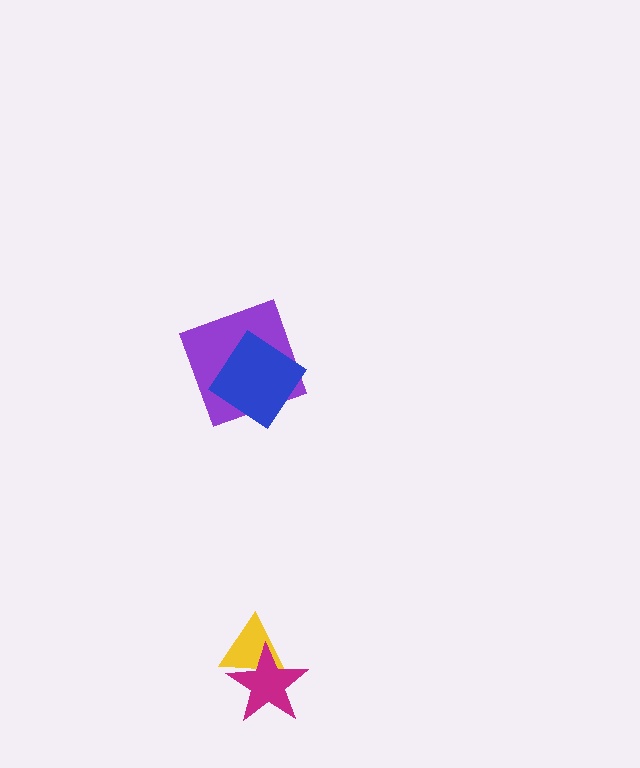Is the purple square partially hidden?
Yes, it is partially covered by another shape.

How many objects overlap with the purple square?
1 object overlaps with the purple square.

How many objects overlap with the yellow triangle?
1 object overlaps with the yellow triangle.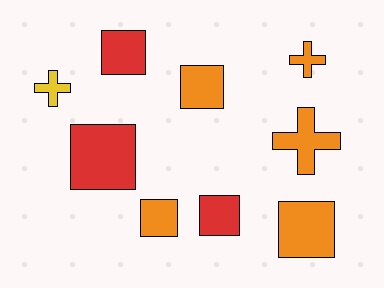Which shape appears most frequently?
Square, with 6 objects.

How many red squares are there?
There are 3 red squares.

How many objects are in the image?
There are 9 objects.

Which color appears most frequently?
Orange, with 5 objects.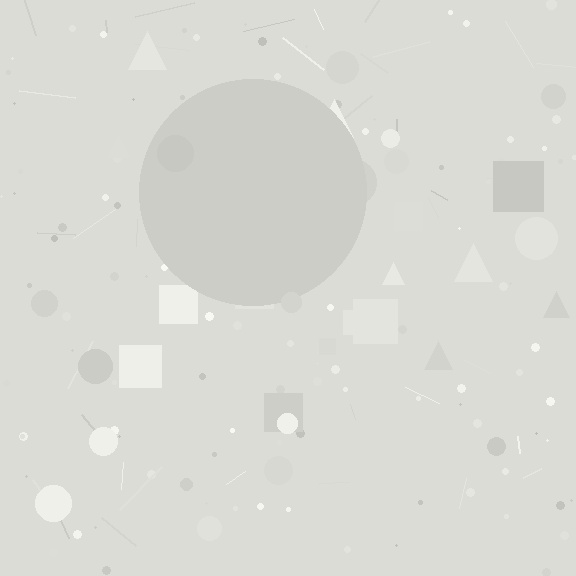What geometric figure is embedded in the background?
A circle is embedded in the background.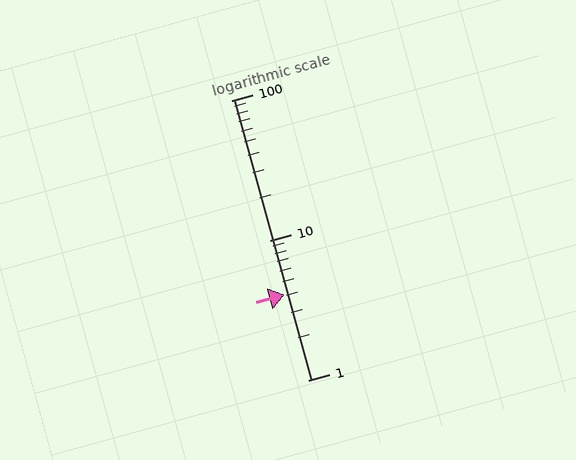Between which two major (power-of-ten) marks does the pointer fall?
The pointer is between 1 and 10.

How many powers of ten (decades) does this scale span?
The scale spans 2 decades, from 1 to 100.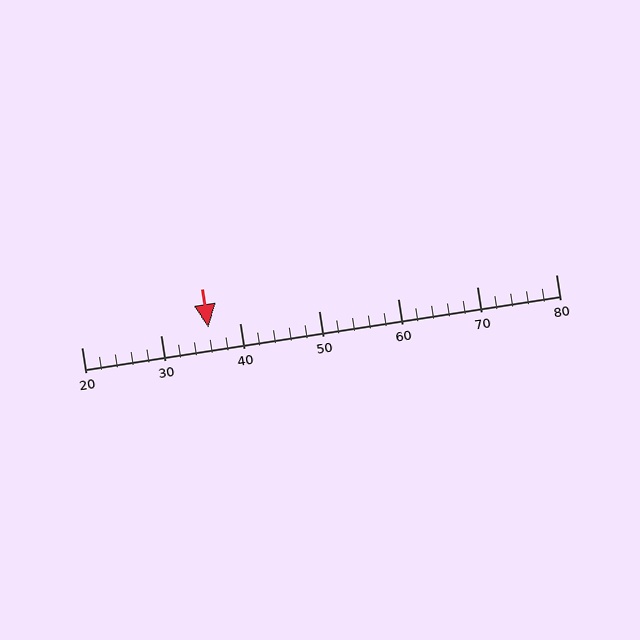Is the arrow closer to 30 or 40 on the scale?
The arrow is closer to 40.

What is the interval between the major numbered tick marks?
The major tick marks are spaced 10 units apart.